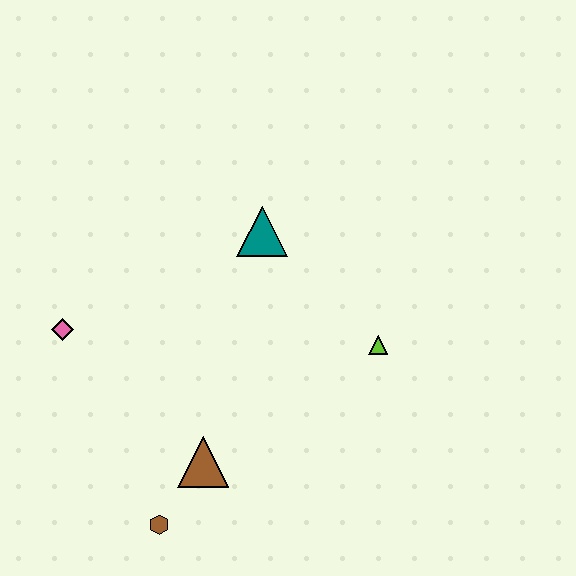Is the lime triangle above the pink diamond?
No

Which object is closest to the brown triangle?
The brown hexagon is closest to the brown triangle.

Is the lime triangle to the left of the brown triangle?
No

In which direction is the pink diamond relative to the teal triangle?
The pink diamond is to the left of the teal triangle.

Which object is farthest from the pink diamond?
The lime triangle is farthest from the pink diamond.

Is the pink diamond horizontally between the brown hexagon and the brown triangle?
No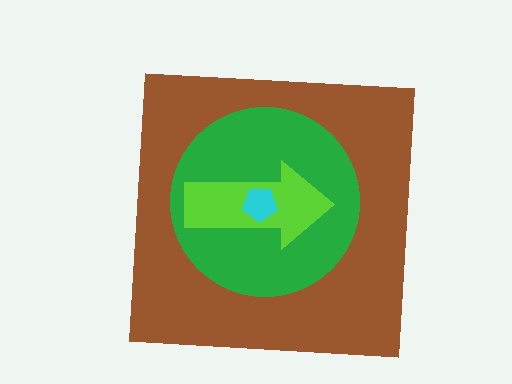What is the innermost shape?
The cyan pentagon.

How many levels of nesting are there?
4.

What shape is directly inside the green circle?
The lime arrow.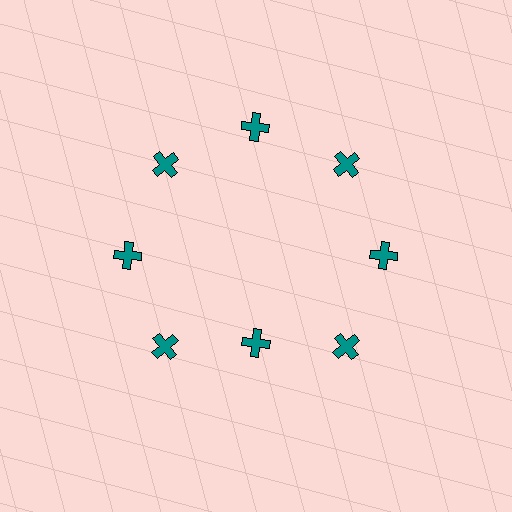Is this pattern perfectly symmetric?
No. The 8 teal crosses are arranged in a ring, but one element near the 6 o'clock position is pulled inward toward the center, breaking the 8-fold rotational symmetry.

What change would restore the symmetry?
The symmetry would be restored by moving it outward, back onto the ring so that all 8 crosses sit at equal angles and equal distance from the center.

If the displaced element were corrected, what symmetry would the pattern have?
It would have 8-fold rotational symmetry — the pattern would map onto itself every 45 degrees.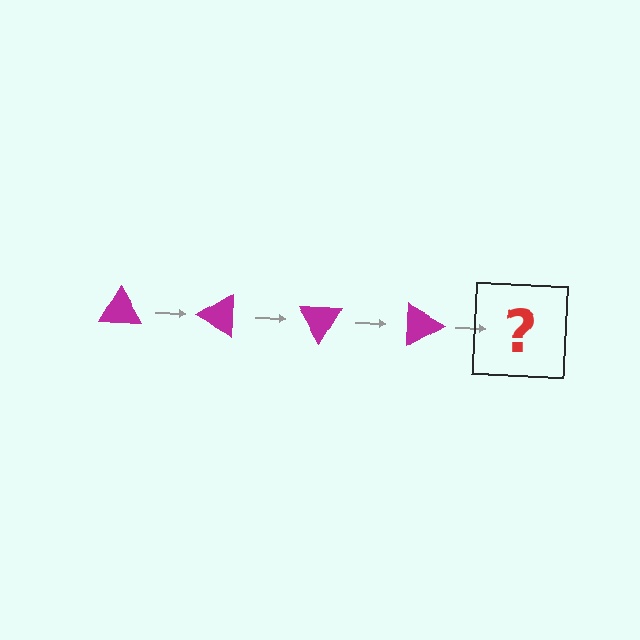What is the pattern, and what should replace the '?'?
The pattern is that the triangle rotates 30 degrees each step. The '?' should be a magenta triangle rotated 120 degrees.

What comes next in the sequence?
The next element should be a magenta triangle rotated 120 degrees.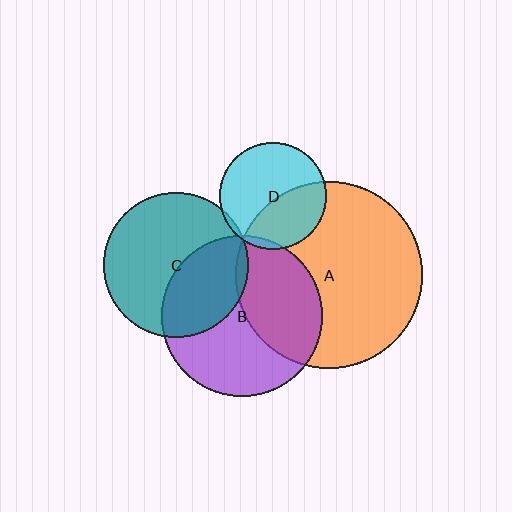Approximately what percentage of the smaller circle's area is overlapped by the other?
Approximately 40%.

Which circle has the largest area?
Circle A (orange).